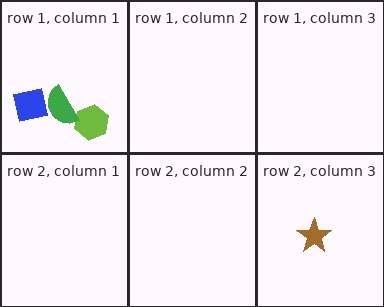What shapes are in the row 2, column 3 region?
The brown star.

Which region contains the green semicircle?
The row 1, column 1 region.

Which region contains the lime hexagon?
The row 1, column 1 region.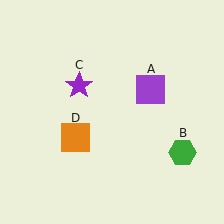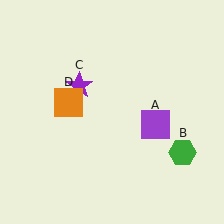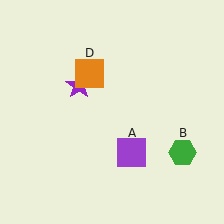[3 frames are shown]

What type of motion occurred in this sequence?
The purple square (object A), orange square (object D) rotated clockwise around the center of the scene.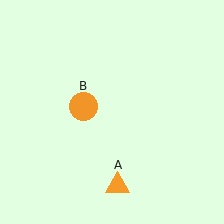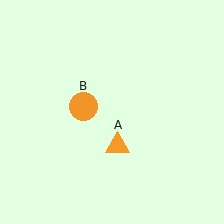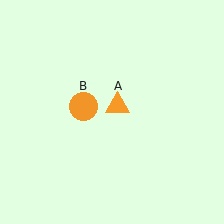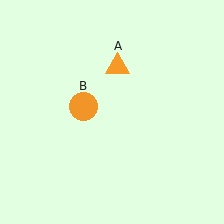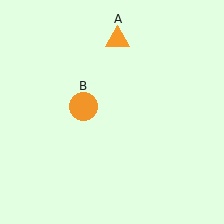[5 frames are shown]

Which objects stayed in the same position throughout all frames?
Orange circle (object B) remained stationary.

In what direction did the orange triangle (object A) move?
The orange triangle (object A) moved up.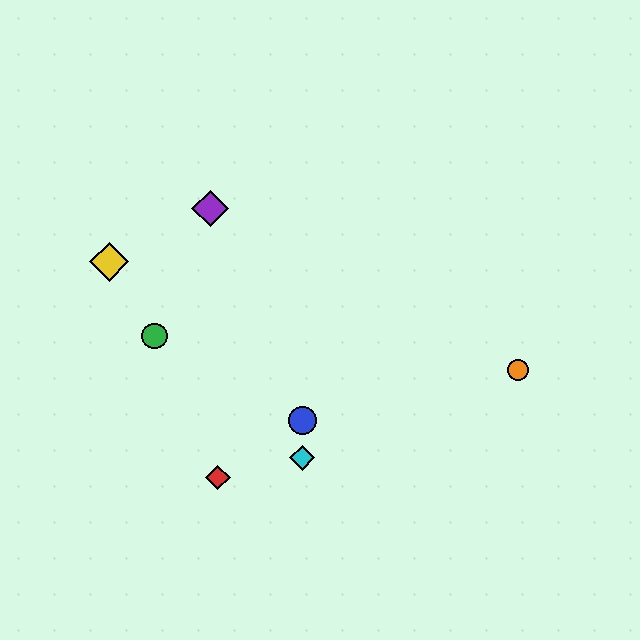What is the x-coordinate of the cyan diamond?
The cyan diamond is at x≈302.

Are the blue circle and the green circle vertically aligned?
No, the blue circle is at x≈302 and the green circle is at x≈154.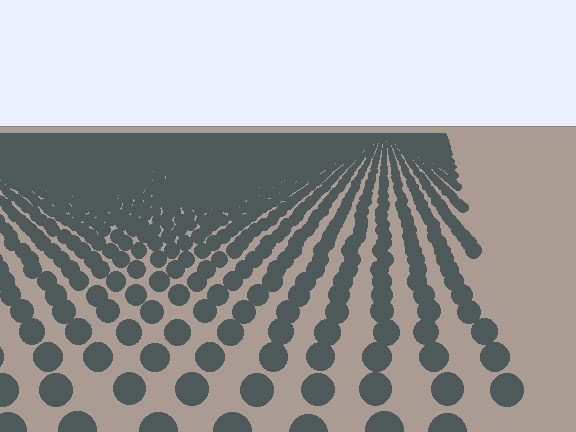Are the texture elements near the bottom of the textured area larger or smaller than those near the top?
Larger. Near the bottom, elements are closer to the viewer and appear at a bigger on-screen size.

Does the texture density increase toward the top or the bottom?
Density increases toward the top.